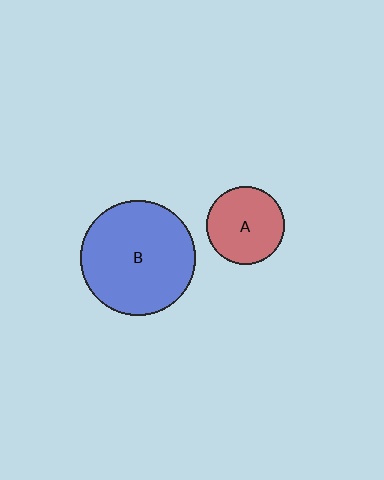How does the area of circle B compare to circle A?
Approximately 2.2 times.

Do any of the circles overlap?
No, none of the circles overlap.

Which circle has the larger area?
Circle B (blue).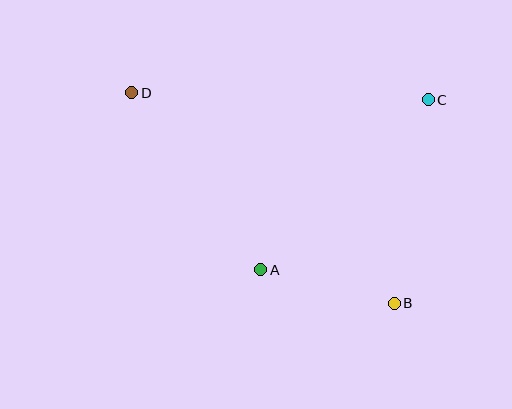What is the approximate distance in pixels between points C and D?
The distance between C and D is approximately 296 pixels.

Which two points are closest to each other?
Points A and B are closest to each other.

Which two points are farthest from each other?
Points B and D are farthest from each other.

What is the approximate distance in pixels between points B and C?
The distance between B and C is approximately 206 pixels.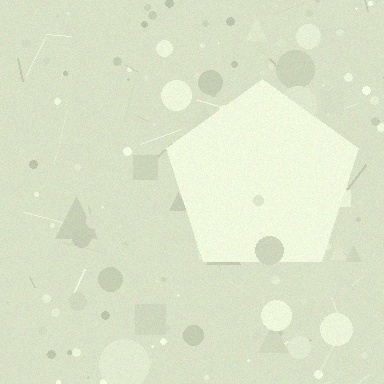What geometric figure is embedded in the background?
A pentagon is embedded in the background.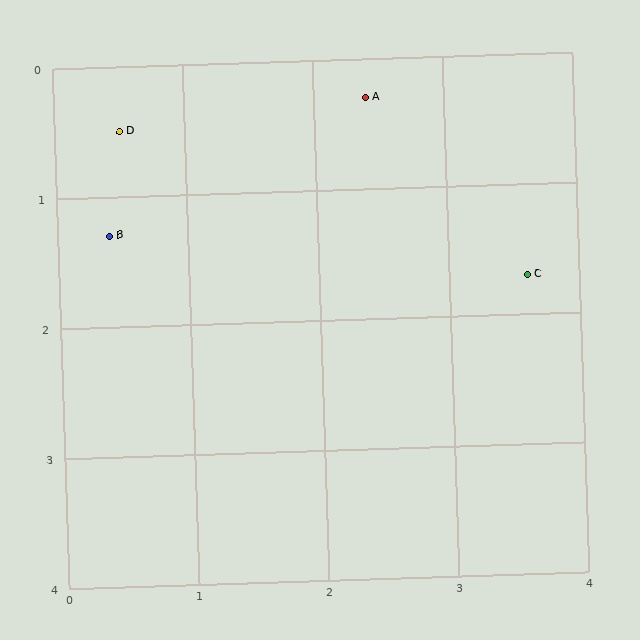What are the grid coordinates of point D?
Point D is at approximately (0.5, 0.5).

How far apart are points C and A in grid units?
Points C and A are about 1.8 grid units apart.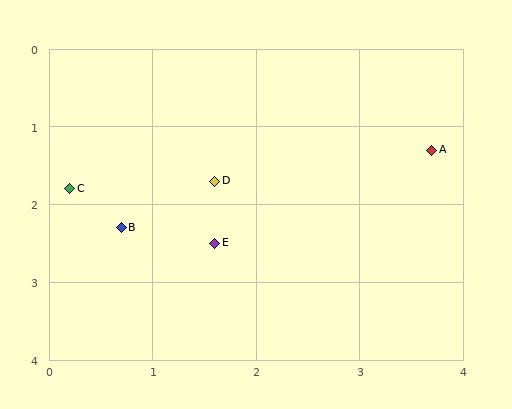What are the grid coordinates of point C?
Point C is at approximately (0.2, 1.8).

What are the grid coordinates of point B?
Point B is at approximately (0.7, 2.3).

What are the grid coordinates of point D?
Point D is at approximately (1.6, 1.7).